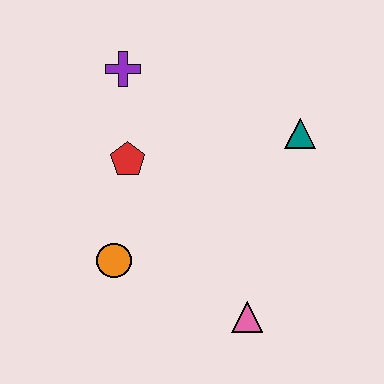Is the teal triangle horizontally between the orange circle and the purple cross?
No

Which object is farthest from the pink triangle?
The purple cross is farthest from the pink triangle.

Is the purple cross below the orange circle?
No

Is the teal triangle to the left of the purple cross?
No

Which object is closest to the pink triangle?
The orange circle is closest to the pink triangle.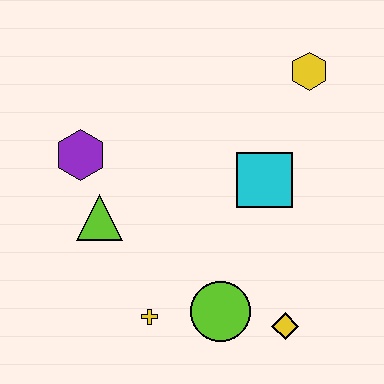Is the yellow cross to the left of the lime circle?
Yes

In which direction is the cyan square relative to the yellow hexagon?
The cyan square is below the yellow hexagon.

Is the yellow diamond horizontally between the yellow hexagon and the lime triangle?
Yes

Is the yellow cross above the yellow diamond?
Yes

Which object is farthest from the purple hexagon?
The yellow diamond is farthest from the purple hexagon.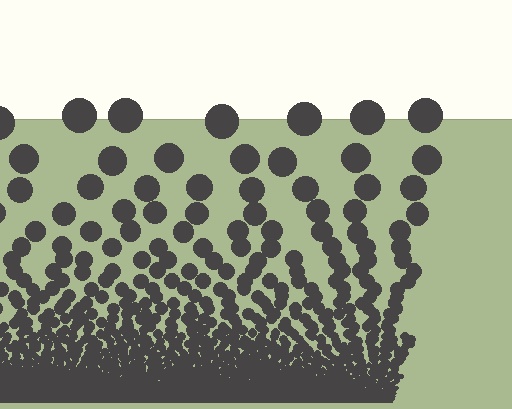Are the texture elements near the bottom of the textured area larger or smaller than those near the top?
Smaller. The gradient is inverted — elements near the bottom are smaller and denser.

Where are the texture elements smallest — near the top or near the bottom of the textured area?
Near the bottom.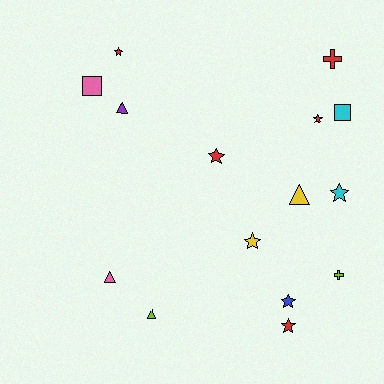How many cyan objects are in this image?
There are 2 cyan objects.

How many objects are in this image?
There are 15 objects.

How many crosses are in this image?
There are 2 crosses.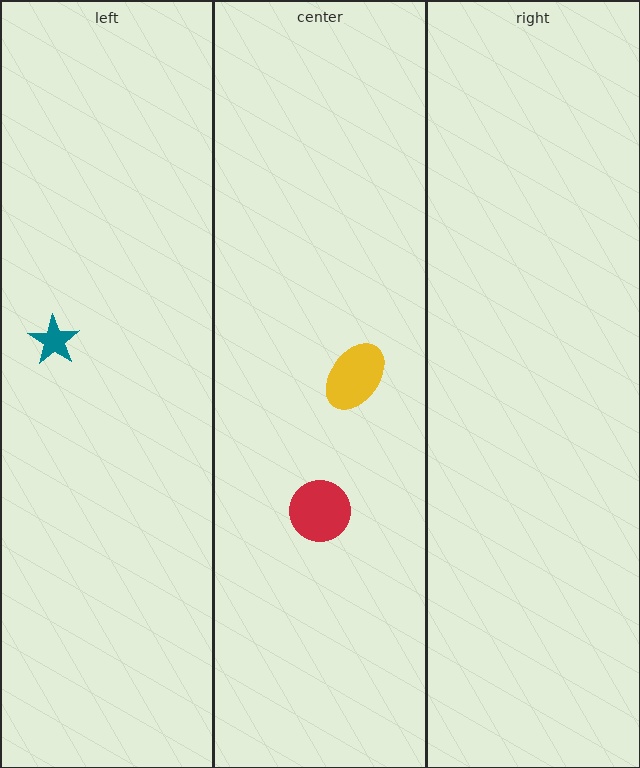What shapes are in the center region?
The red circle, the yellow ellipse.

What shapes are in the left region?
The teal star.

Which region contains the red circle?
The center region.